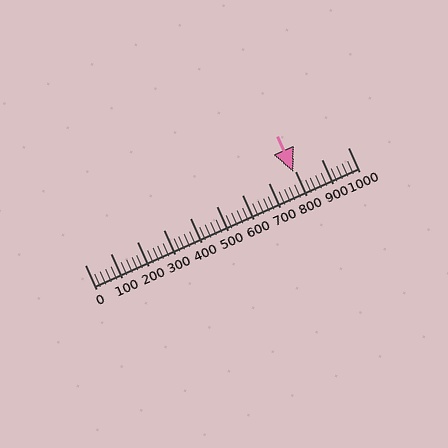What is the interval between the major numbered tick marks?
The major tick marks are spaced 100 units apart.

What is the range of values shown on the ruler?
The ruler shows values from 0 to 1000.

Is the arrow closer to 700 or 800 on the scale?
The arrow is closer to 800.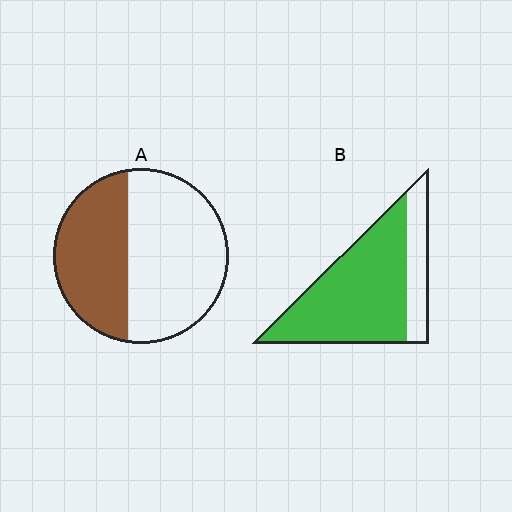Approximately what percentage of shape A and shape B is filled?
A is approximately 40% and B is approximately 75%.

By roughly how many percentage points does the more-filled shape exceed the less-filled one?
By roughly 35 percentage points (B over A).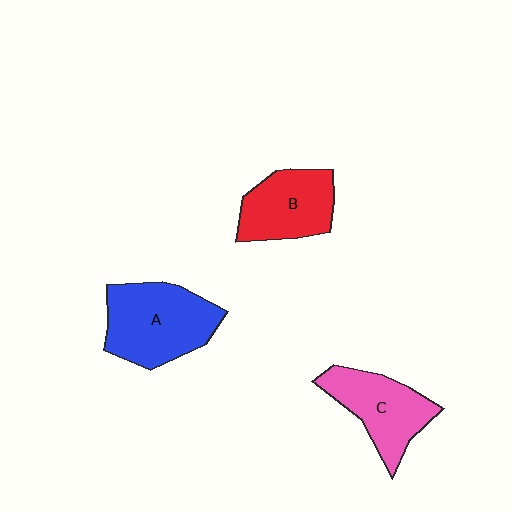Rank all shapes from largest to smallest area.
From largest to smallest: A (blue), C (pink), B (red).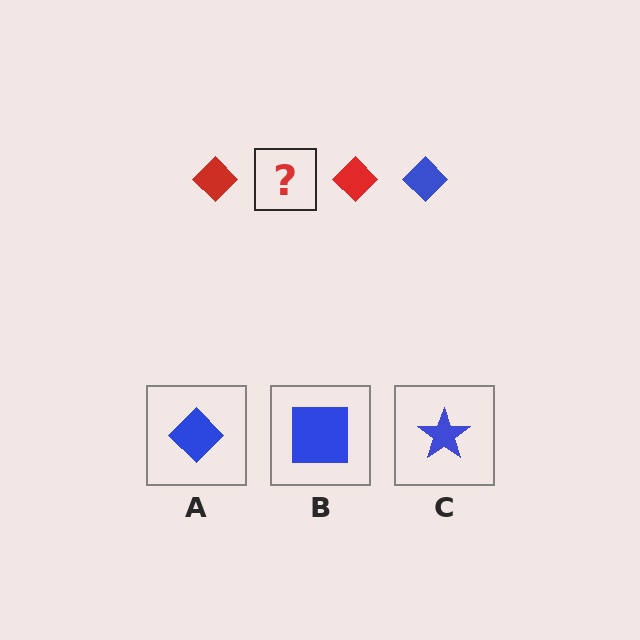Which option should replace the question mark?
Option A.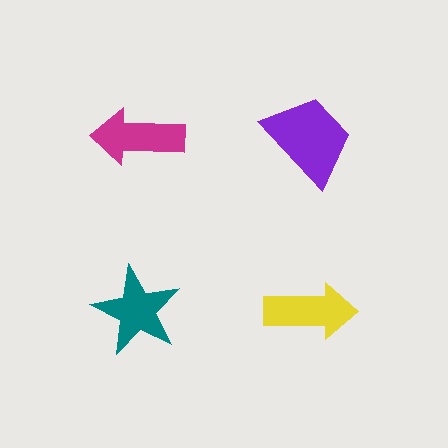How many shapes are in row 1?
2 shapes.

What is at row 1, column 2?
A purple trapezoid.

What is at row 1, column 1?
A magenta arrow.